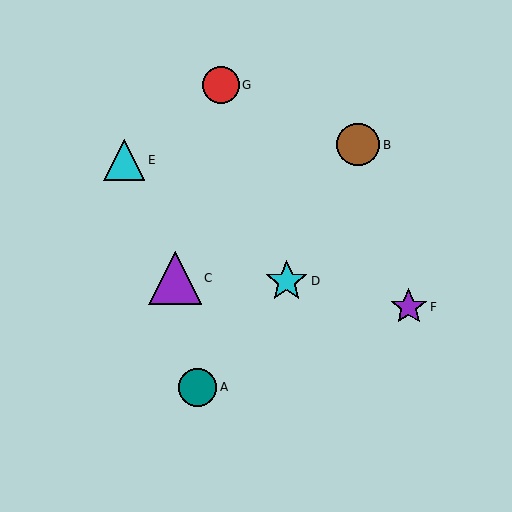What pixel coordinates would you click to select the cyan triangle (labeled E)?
Click at (124, 160) to select the cyan triangle E.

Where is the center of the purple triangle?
The center of the purple triangle is at (175, 278).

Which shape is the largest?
The purple triangle (labeled C) is the largest.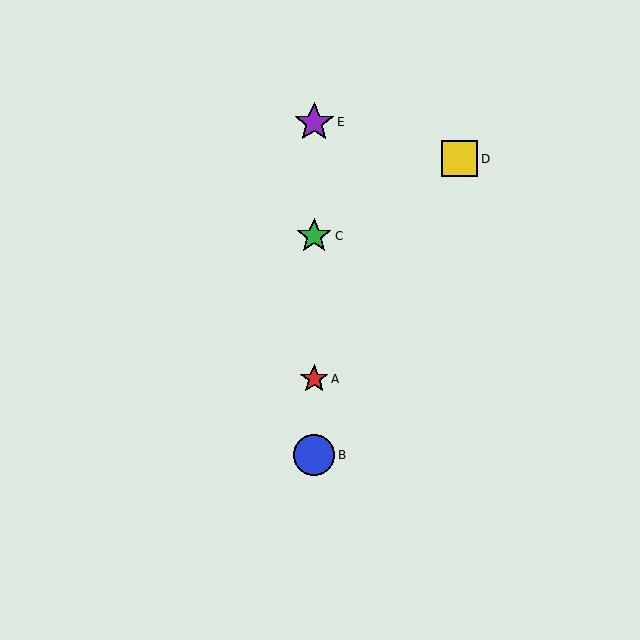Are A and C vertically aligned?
Yes, both are at x≈314.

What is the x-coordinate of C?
Object C is at x≈314.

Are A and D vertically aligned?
No, A is at x≈314 and D is at x≈460.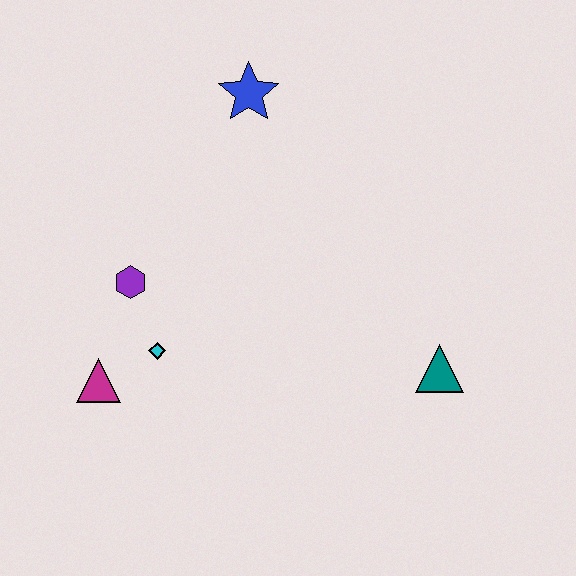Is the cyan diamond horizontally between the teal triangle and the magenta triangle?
Yes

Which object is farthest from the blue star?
The teal triangle is farthest from the blue star.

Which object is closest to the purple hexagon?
The cyan diamond is closest to the purple hexagon.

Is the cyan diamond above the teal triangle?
Yes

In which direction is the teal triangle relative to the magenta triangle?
The teal triangle is to the right of the magenta triangle.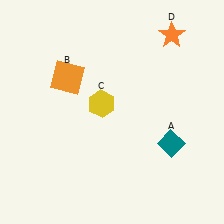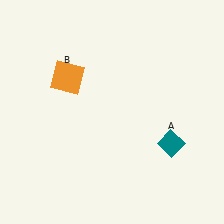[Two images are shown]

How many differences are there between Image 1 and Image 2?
There are 2 differences between the two images.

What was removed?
The orange star (D), the yellow hexagon (C) were removed in Image 2.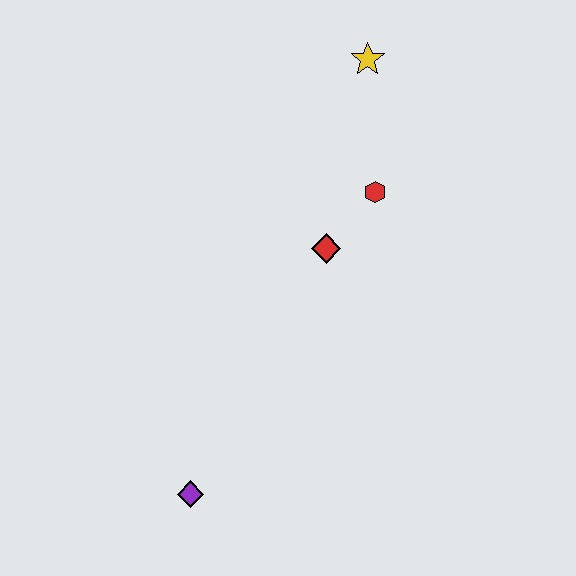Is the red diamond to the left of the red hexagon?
Yes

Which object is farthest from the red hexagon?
The purple diamond is farthest from the red hexagon.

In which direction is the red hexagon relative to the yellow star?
The red hexagon is below the yellow star.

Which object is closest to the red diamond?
The red hexagon is closest to the red diamond.